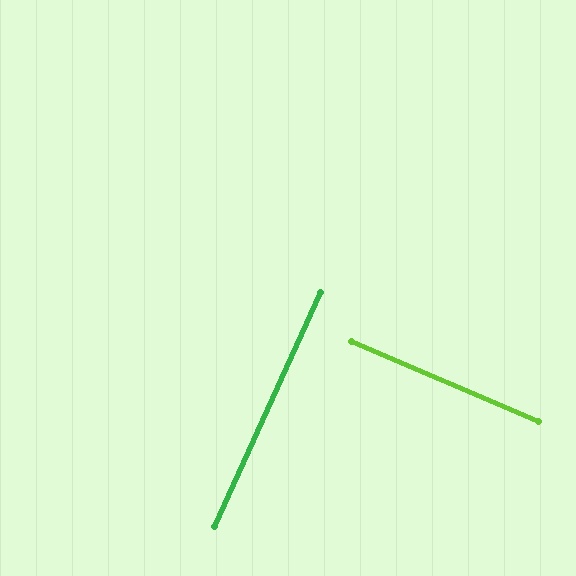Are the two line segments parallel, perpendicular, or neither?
Perpendicular — they meet at approximately 89°.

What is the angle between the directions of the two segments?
Approximately 89 degrees.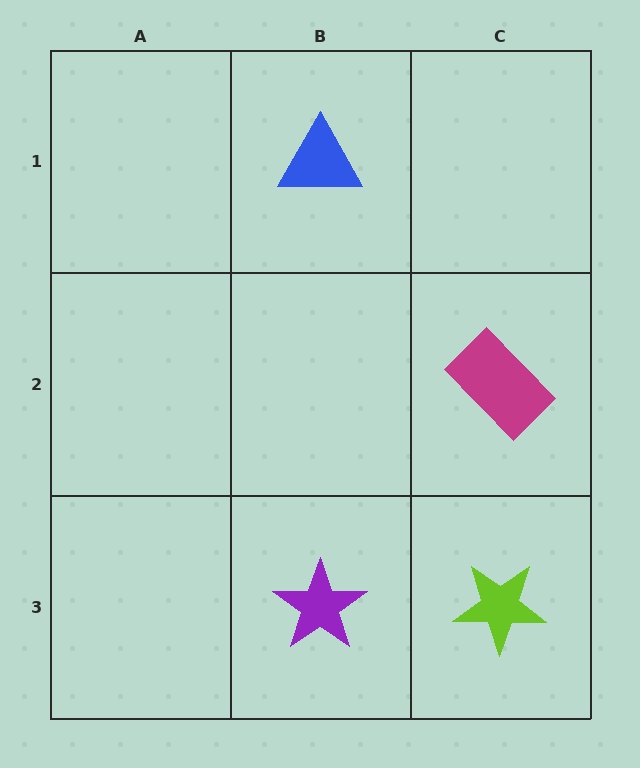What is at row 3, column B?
A purple star.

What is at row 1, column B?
A blue triangle.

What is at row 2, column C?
A magenta rectangle.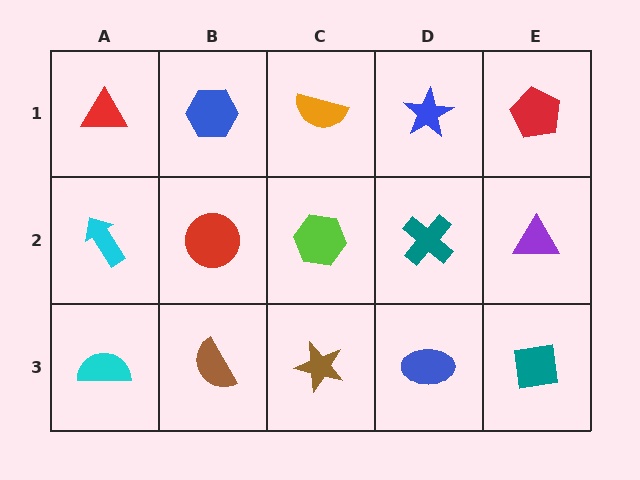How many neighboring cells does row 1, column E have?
2.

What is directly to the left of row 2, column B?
A cyan arrow.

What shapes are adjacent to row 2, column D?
A blue star (row 1, column D), a blue ellipse (row 3, column D), a lime hexagon (row 2, column C), a purple triangle (row 2, column E).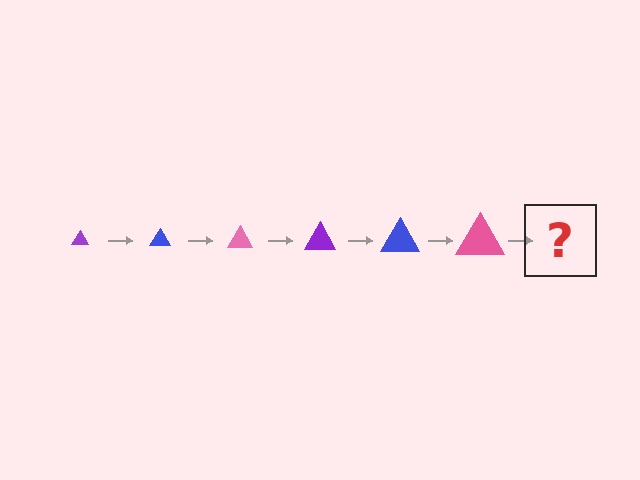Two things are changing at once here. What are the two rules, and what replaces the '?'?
The two rules are that the triangle grows larger each step and the color cycles through purple, blue, and pink. The '?' should be a purple triangle, larger than the previous one.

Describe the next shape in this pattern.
It should be a purple triangle, larger than the previous one.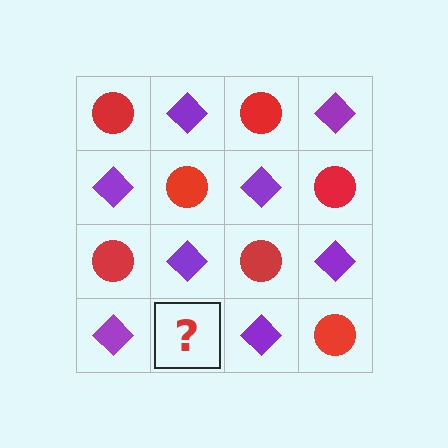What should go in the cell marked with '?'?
The missing cell should contain a red circle.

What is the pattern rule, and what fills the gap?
The rule is that it alternates red circle and purple diamond in a checkerboard pattern. The gap should be filled with a red circle.